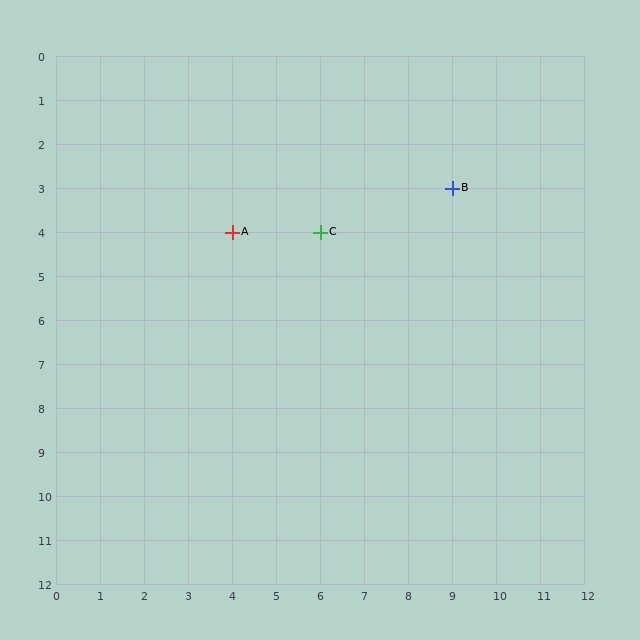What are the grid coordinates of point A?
Point A is at grid coordinates (4, 4).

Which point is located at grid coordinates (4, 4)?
Point A is at (4, 4).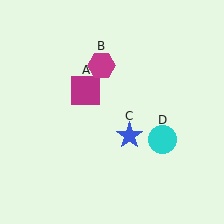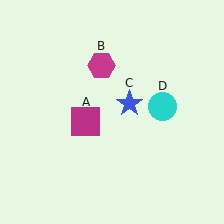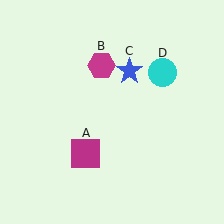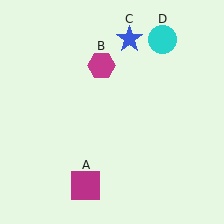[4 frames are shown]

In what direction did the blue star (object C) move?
The blue star (object C) moved up.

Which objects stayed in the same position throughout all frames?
Magenta hexagon (object B) remained stationary.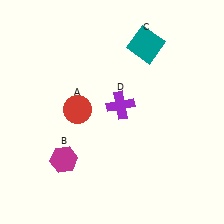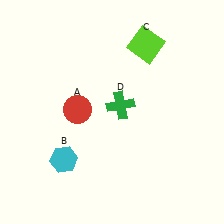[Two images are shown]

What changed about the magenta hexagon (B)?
In Image 1, B is magenta. In Image 2, it changed to cyan.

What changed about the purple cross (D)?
In Image 1, D is purple. In Image 2, it changed to green.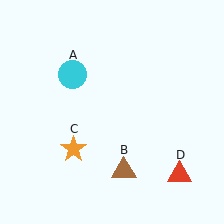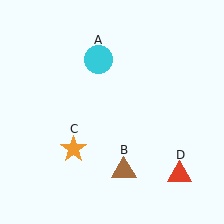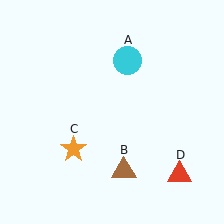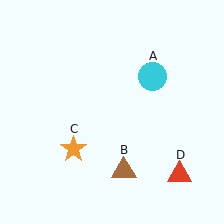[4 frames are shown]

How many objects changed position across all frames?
1 object changed position: cyan circle (object A).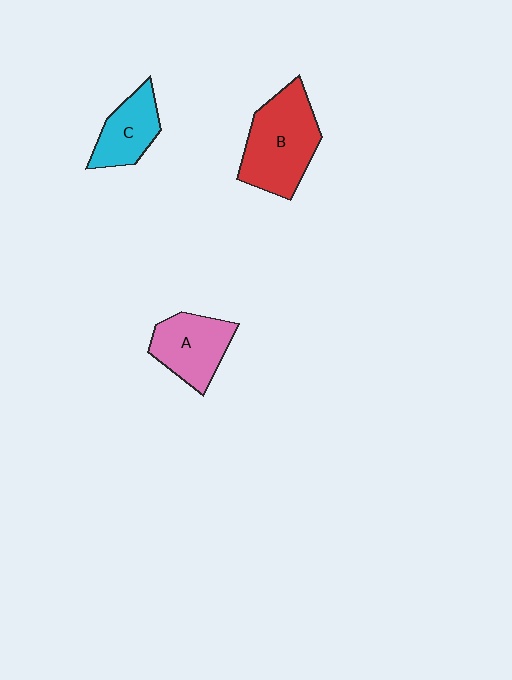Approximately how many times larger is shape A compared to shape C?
Approximately 1.2 times.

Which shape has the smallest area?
Shape C (cyan).